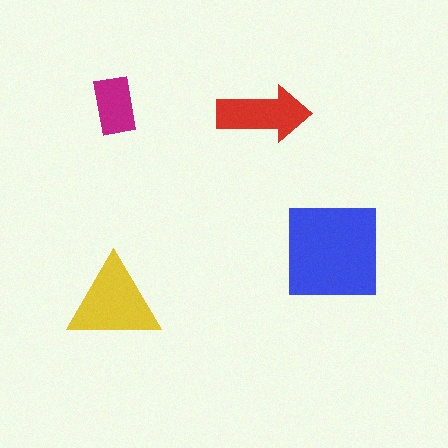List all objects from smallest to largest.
The magenta rectangle, the red arrow, the yellow triangle, the blue square.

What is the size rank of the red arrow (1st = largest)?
3rd.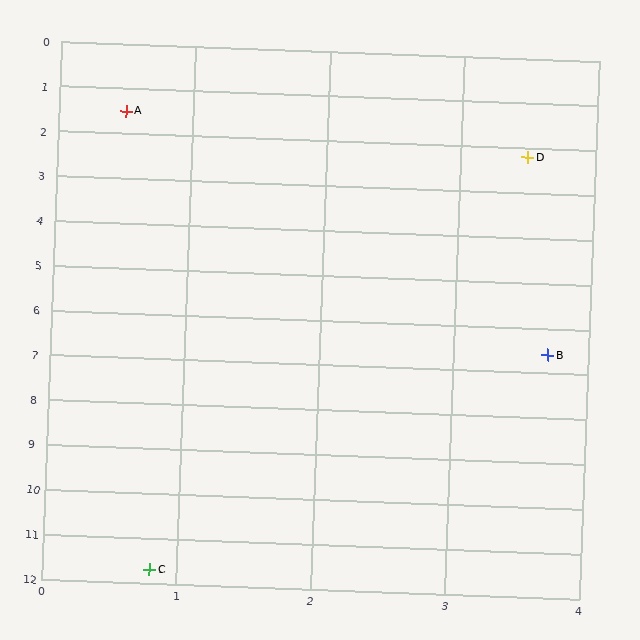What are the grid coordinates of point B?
Point B is at approximately (3.7, 6.6).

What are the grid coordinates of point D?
Point D is at approximately (3.5, 2.2).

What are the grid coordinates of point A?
Point A is at approximately (0.5, 1.5).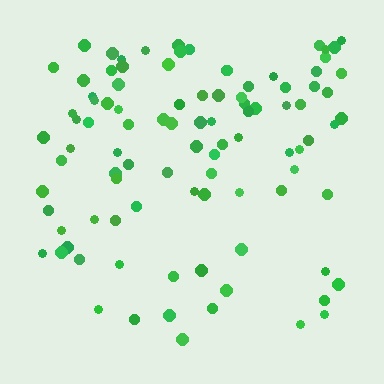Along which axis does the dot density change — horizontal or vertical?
Vertical.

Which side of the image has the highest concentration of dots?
The top.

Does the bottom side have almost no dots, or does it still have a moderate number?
Still a moderate number, just noticeably fewer than the top.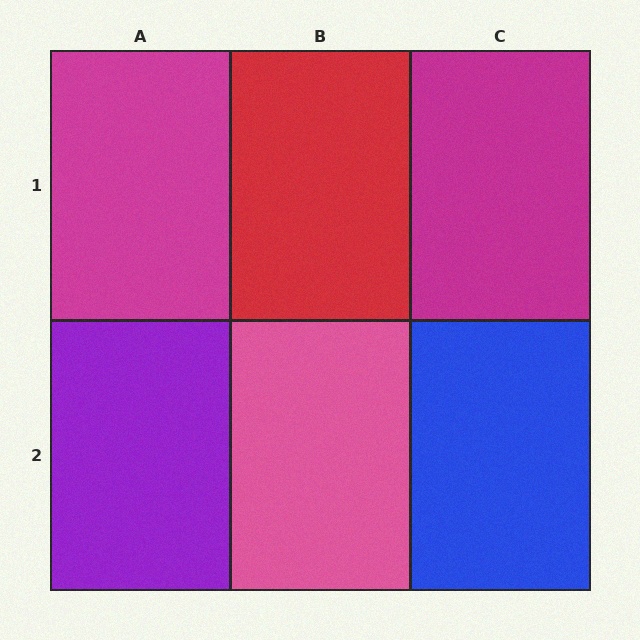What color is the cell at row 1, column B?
Red.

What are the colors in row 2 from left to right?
Purple, pink, blue.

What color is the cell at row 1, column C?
Magenta.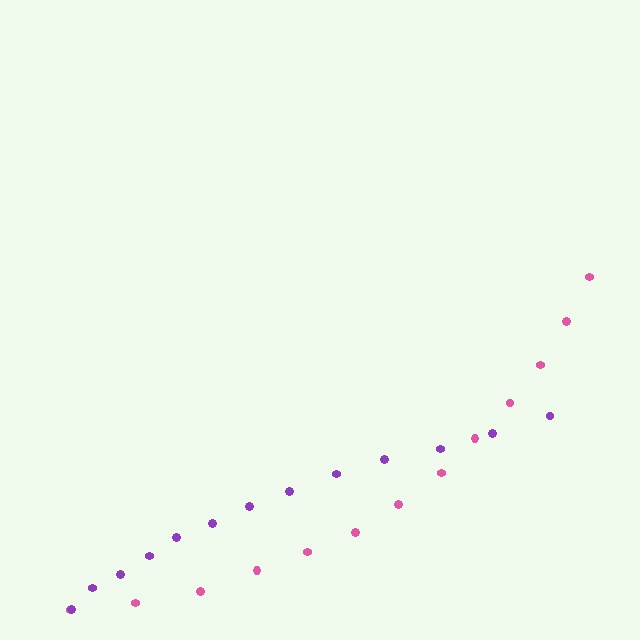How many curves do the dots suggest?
There are 2 distinct paths.